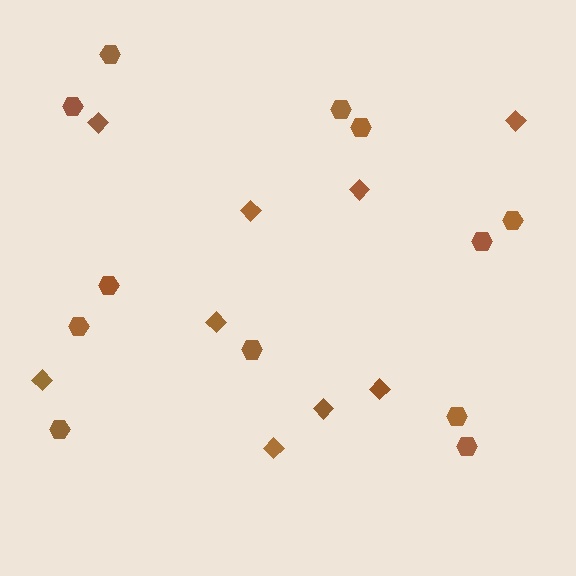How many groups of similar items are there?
There are 2 groups: one group of diamonds (9) and one group of hexagons (12).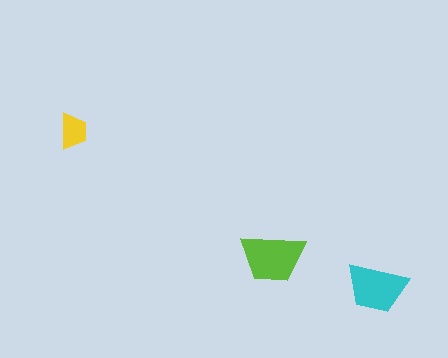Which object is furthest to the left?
The yellow trapezoid is leftmost.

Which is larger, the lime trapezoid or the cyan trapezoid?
The lime one.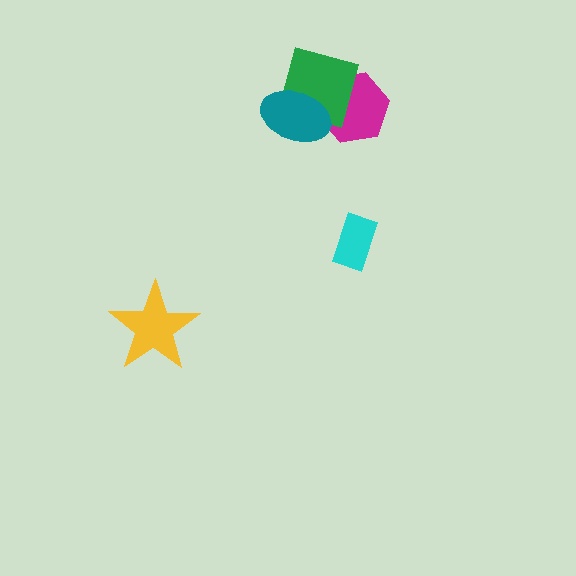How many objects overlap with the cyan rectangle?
0 objects overlap with the cyan rectangle.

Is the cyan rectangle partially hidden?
No, no other shape covers it.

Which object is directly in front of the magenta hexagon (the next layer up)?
The green square is directly in front of the magenta hexagon.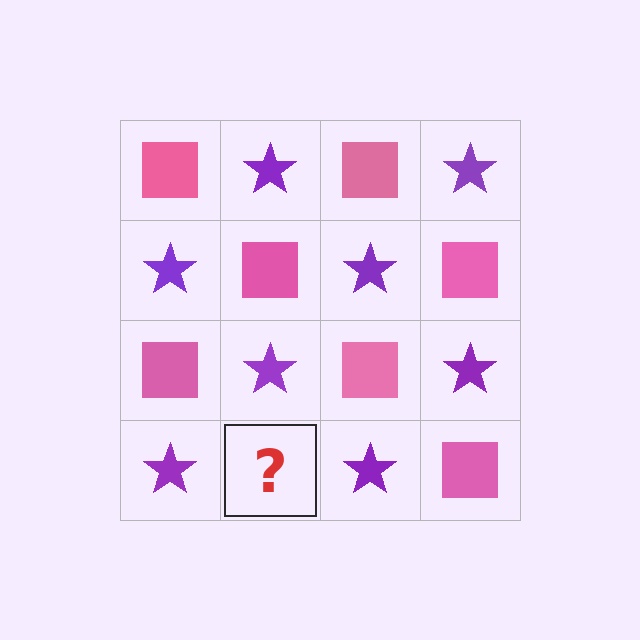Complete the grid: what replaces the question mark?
The question mark should be replaced with a pink square.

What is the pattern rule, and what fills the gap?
The rule is that it alternates pink square and purple star in a checkerboard pattern. The gap should be filled with a pink square.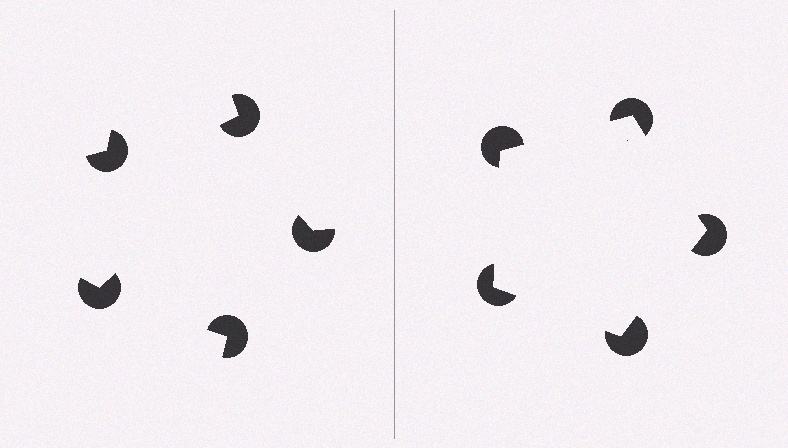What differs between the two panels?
The pac-man discs are positioned identically on both sides; only the wedge orientations differ. On the right they align to a pentagon; on the left they are misaligned.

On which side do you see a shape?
An illusory pentagon appears on the right side. On the left side the wedge cuts are rotated, so no coherent shape forms.